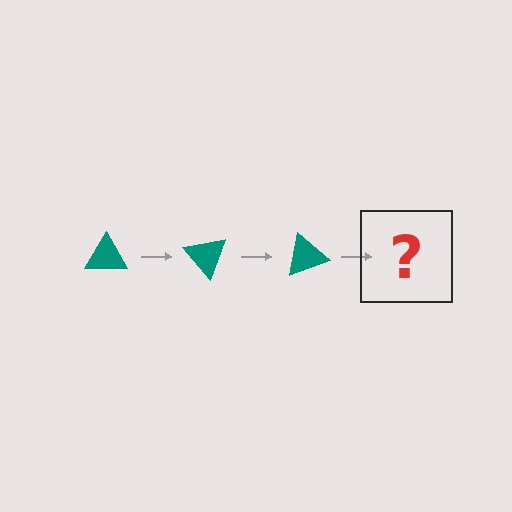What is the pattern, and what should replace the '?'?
The pattern is that the triangle rotates 50 degrees each step. The '?' should be a teal triangle rotated 150 degrees.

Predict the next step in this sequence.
The next step is a teal triangle rotated 150 degrees.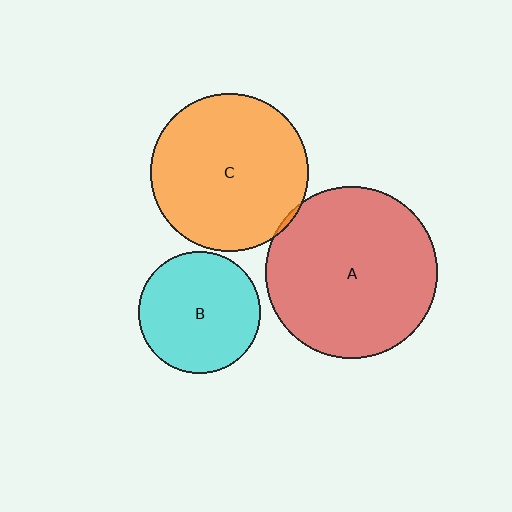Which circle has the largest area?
Circle A (red).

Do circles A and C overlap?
Yes.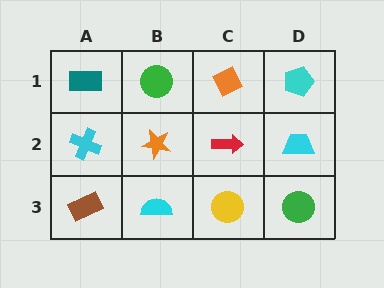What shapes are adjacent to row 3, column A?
A cyan cross (row 2, column A), a cyan semicircle (row 3, column B).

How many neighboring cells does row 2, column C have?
4.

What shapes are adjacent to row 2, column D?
A cyan pentagon (row 1, column D), a green circle (row 3, column D), a red arrow (row 2, column C).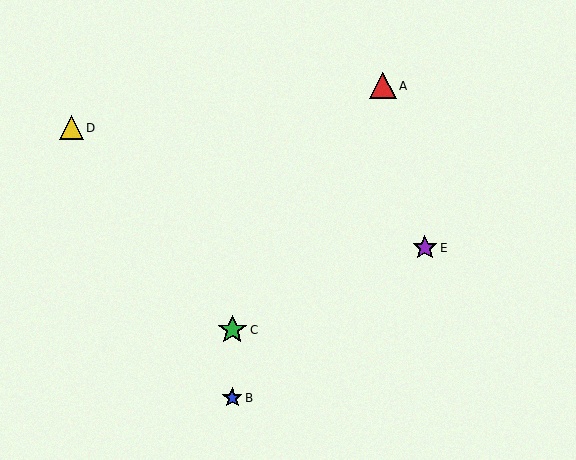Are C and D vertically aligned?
No, C is at x≈232 and D is at x≈71.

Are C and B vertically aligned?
Yes, both are at x≈232.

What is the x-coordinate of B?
Object B is at x≈232.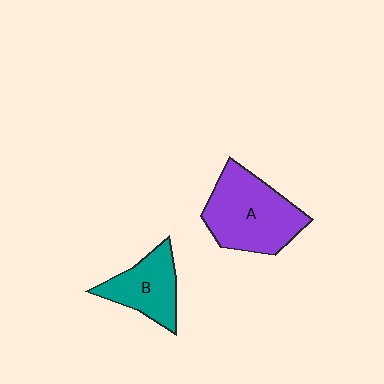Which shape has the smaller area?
Shape B (teal).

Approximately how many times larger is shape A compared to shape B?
Approximately 1.6 times.